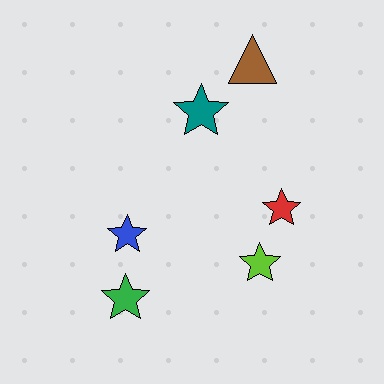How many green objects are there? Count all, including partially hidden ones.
There is 1 green object.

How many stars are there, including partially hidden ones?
There are 5 stars.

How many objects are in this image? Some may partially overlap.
There are 6 objects.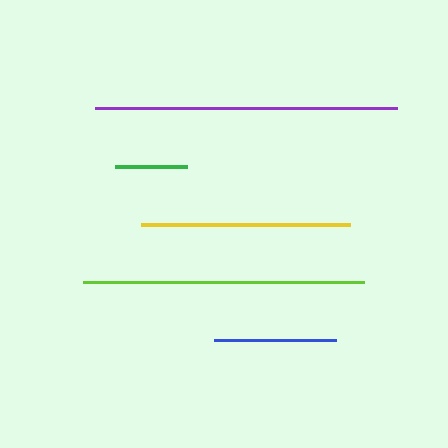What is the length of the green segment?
The green segment is approximately 72 pixels long.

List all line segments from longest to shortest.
From longest to shortest: purple, lime, yellow, blue, green.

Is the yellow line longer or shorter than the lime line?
The lime line is longer than the yellow line.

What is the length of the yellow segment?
The yellow segment is approximately 209 pixels long.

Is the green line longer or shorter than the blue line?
The blue line is longer than the green line.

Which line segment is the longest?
The purple line is the longest at approximately 302 pixels.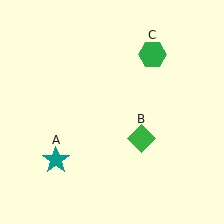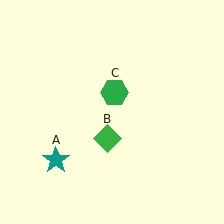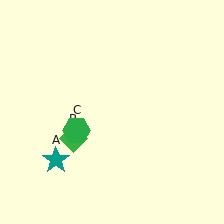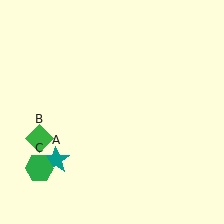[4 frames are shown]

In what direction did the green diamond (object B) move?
The green diamond (object B) moved left.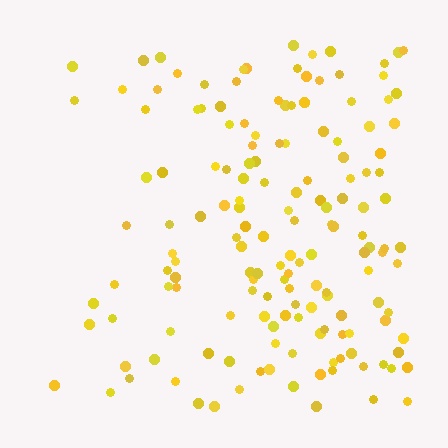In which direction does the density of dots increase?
From left to right, with the right side densest.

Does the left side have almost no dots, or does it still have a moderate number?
Still a moderate number, just noticeably fewer than the right.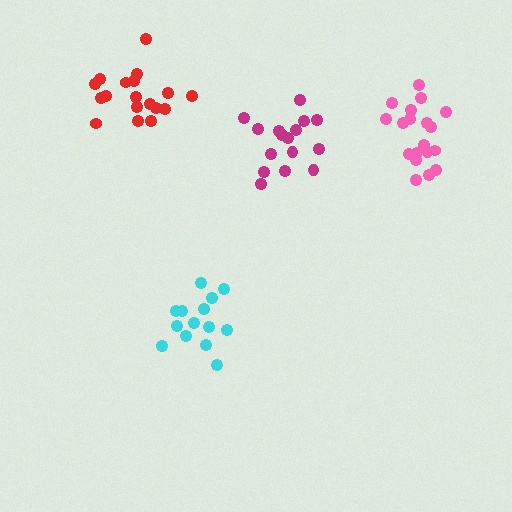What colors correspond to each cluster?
The clusters are colored: magenta, red, cyan, pink.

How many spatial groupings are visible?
There are 4 spatial groupings.